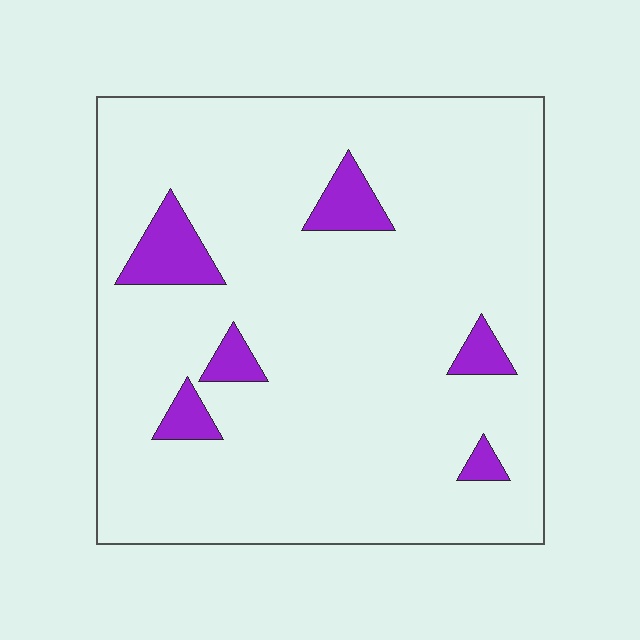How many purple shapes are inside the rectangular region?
6.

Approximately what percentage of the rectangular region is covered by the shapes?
Approximately 10%.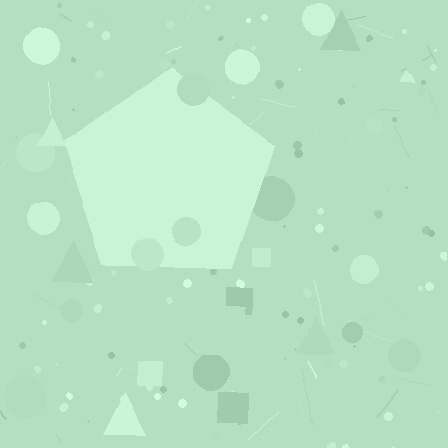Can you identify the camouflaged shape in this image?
The camouflaged shape is a pentagon.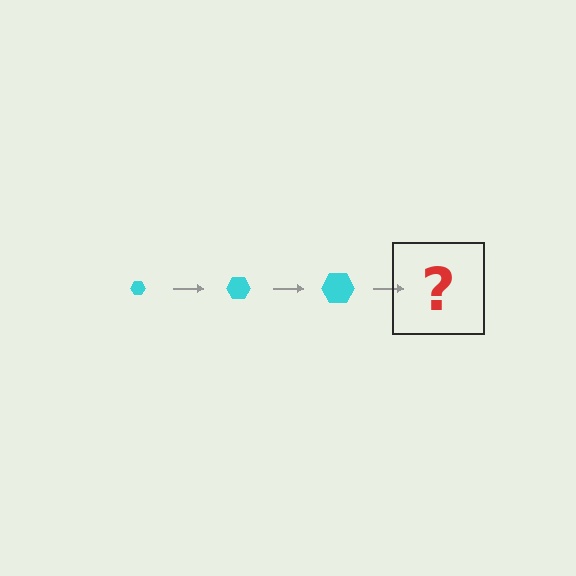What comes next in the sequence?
The next element should be a cyan hexagon, larger than the previous one.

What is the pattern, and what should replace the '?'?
The pattern is that the hexagon gets progressively larger each step. The '?' should be a cyan hexagon, larger than the previous one.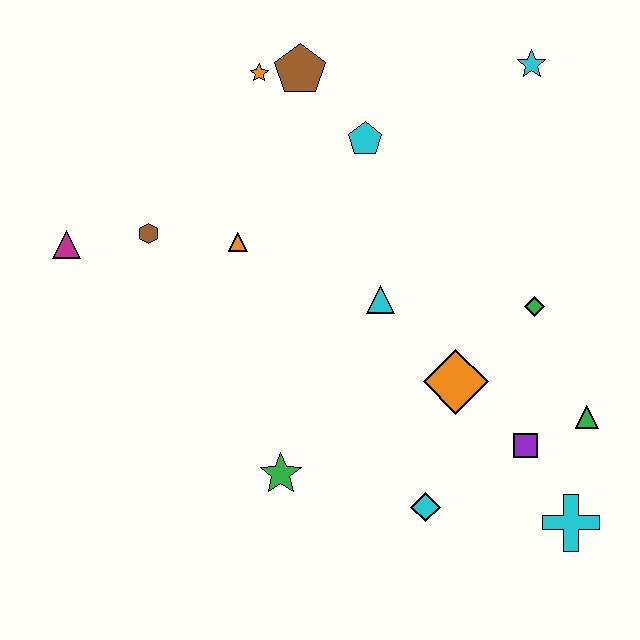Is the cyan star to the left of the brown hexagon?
No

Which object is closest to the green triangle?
The purple square is closest to the green triangle.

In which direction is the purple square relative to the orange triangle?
The purple square is to the right of the orange triangle.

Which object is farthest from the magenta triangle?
The cyan cross is farthest from the magenta triangle.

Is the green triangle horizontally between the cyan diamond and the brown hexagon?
No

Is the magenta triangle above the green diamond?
Yes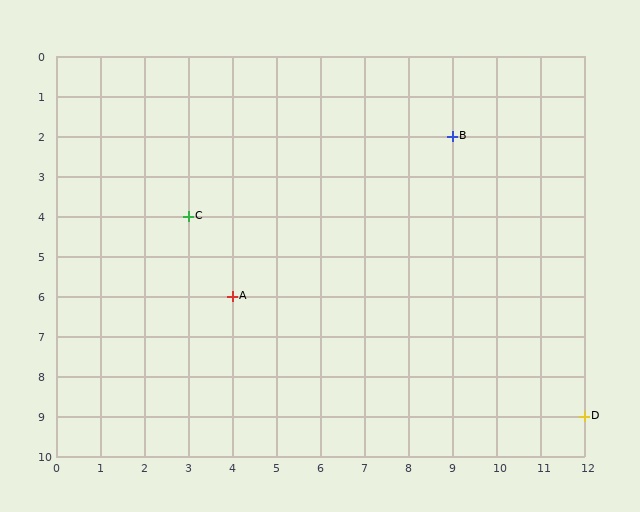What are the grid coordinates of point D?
Point D is at grid coordinates (12, 9).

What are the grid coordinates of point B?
Point B is at grid coordinates (9, 2).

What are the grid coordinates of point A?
Point A is at grid coordinates (4, 6).